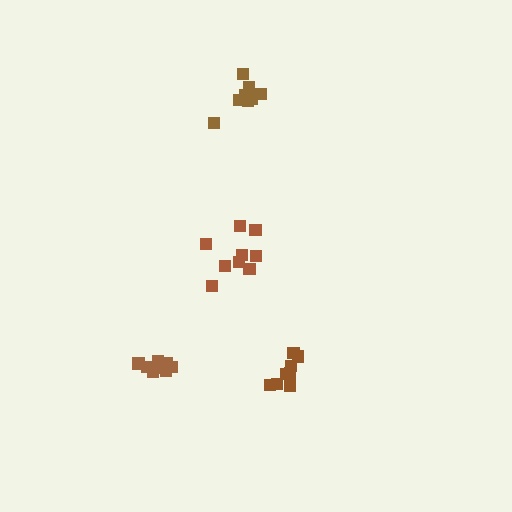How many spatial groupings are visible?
There are 4 spatial groupings.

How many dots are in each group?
Group 1: 9 dots, Group 2: 8 dots, Group 3: 10 dots, Group 4: 8 dots (35 total).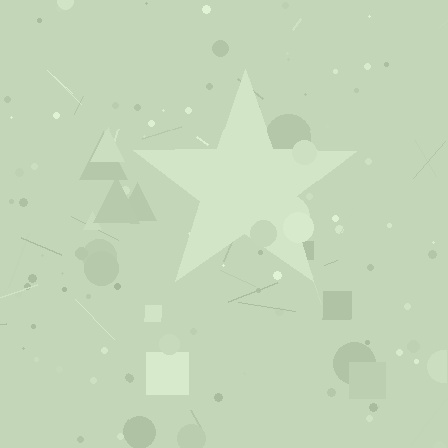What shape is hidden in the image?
A star is hidden in the image.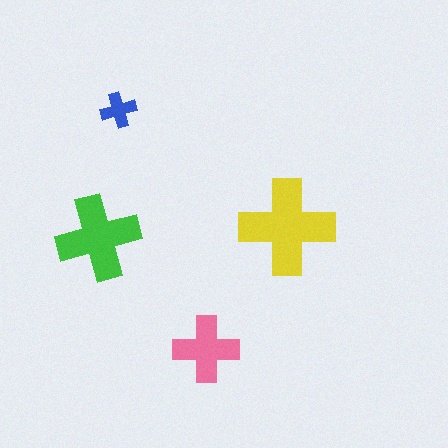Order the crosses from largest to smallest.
the yellow one, the green one, the pink one, the blue one.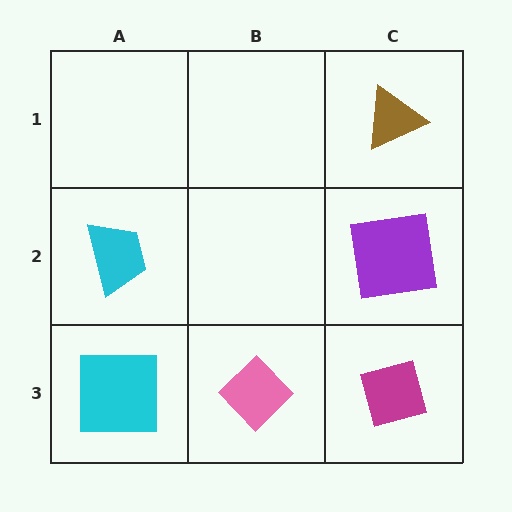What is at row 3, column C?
A magenta diamond.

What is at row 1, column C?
A brown triangle.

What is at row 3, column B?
A pink diamond.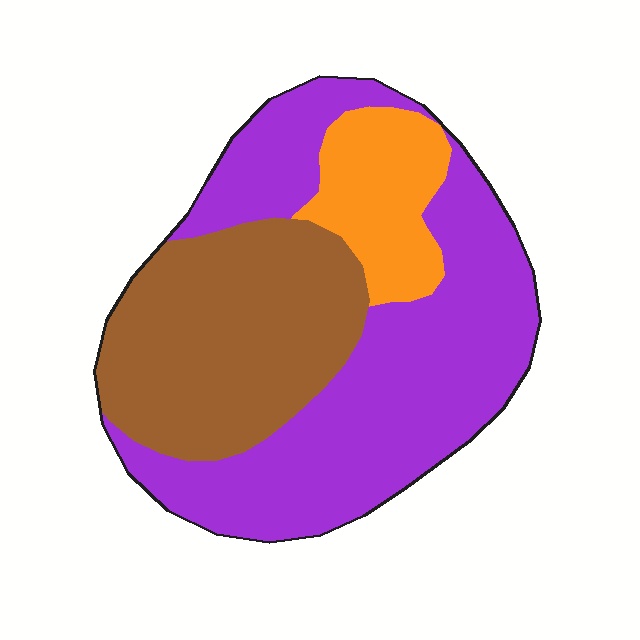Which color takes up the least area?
Orange, at roughly 15%.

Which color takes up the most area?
Purple, at roughly 50%.